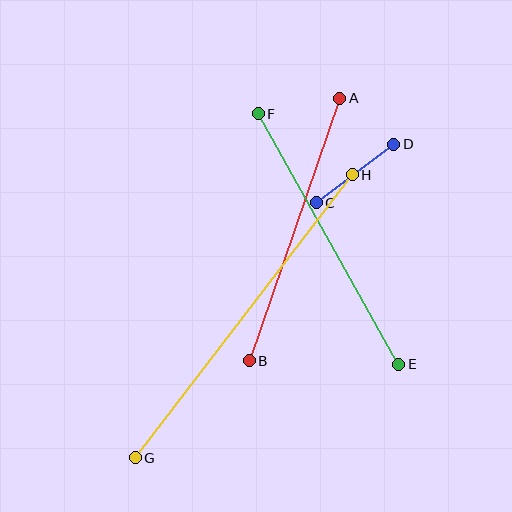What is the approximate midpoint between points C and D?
The midpoint is at approximately (355, 174) pixels.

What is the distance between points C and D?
The distance is approximately 97 pixels.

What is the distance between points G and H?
The distance is approximately 356 pixels.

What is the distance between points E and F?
The distance is approximately 287 pixels.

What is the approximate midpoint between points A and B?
The midpoint is at approximately (295, 230) pixels.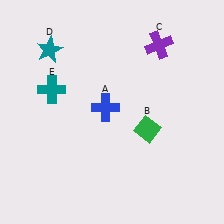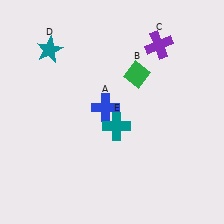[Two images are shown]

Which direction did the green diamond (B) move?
The green diamond (B) moved up.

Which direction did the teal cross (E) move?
The teal cross (E) moved right.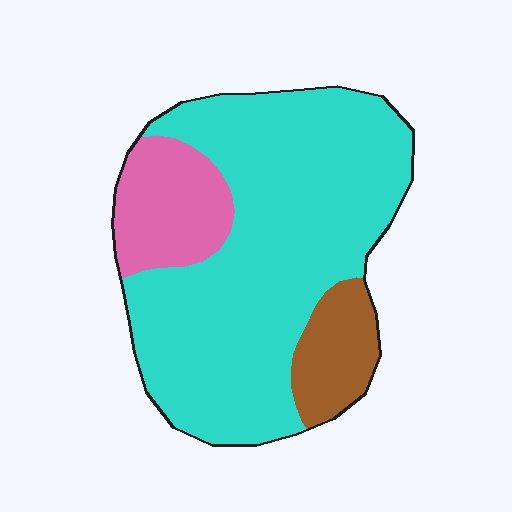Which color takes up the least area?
Brown, at roughly 10%.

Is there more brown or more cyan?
Cyan.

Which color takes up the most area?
Cyan, at roughly 75%.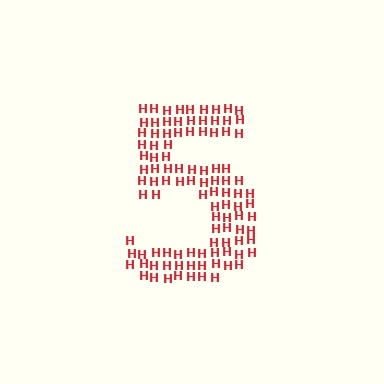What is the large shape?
The large shape is the digit 5.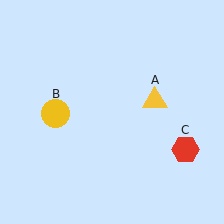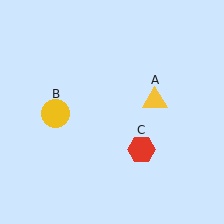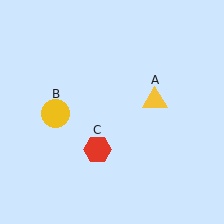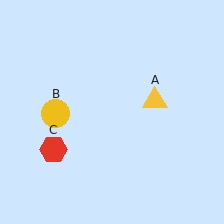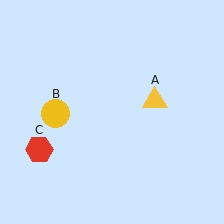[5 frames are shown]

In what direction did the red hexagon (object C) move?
The red hexagon (object C) moved left.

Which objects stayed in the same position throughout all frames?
Yellow triangle (object A) and yellow circle (object B) remained stationary.